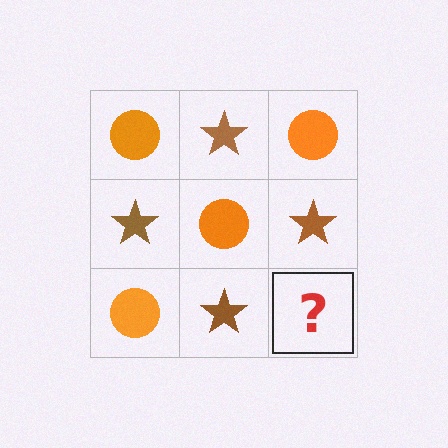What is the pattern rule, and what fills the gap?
The rule is that it alternates orange circle and brown star in a checkerboard pattern. The gap should be filled with an orange circle.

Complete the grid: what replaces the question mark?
The question mark should be replaced with an orange circle.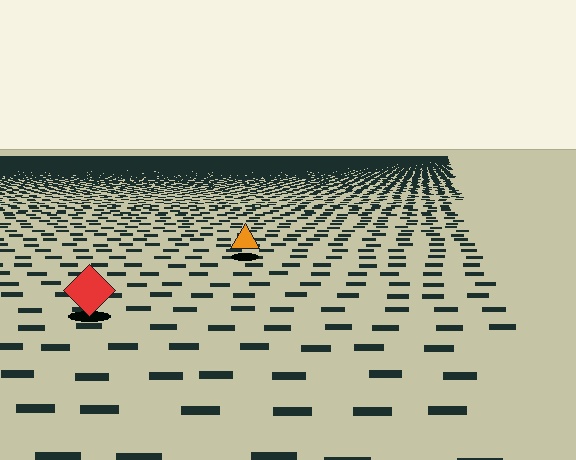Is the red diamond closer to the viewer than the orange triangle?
Yes. The red diamond is closer — you can tell from the texture gradient: the ground texture is coarser near it.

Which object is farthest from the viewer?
The orange triangle is farthest from the viewer. It appears smaller and the ground texture around it is denser.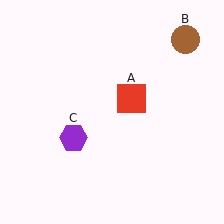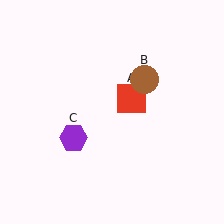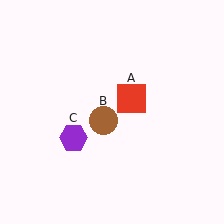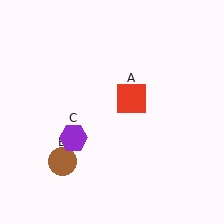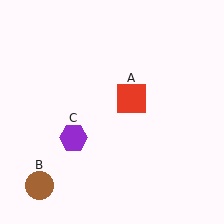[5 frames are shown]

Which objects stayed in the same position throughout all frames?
Red square (object A) and purple hexagon (object C) remained stationary.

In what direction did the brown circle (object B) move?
The brown circle (object B) moved down and to the left.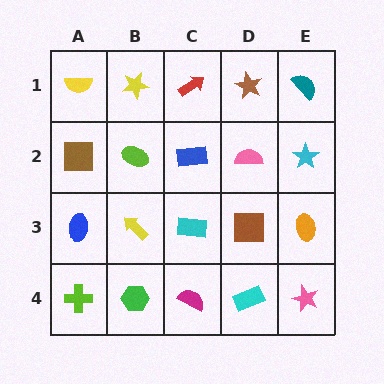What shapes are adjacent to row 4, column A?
A blue ellipse (row 3, column A), a green hexagon (row 4, column B).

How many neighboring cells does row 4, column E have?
2.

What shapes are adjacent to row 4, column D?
A brown square (row 3, column D), a magenta semicircle (row 4, column C), a pink star (row 4, column E).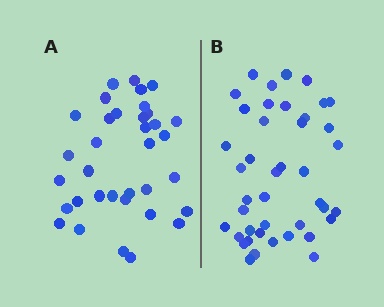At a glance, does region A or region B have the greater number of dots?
Region B (the right region) has more dots.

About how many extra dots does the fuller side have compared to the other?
Region B has roughly 8 or so more dots than region A.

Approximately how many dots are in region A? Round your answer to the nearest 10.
About 40 dots. (The exact count is 35, which rounds to 40.)